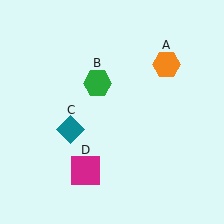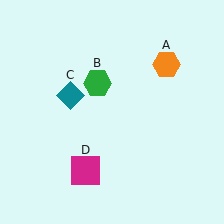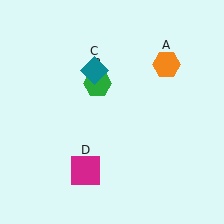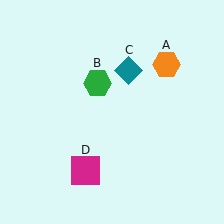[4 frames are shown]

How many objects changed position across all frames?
1 object changed position: teal diamond (object C).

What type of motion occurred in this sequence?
The teal diamond (object C) rotated clockwise around the center of the scene.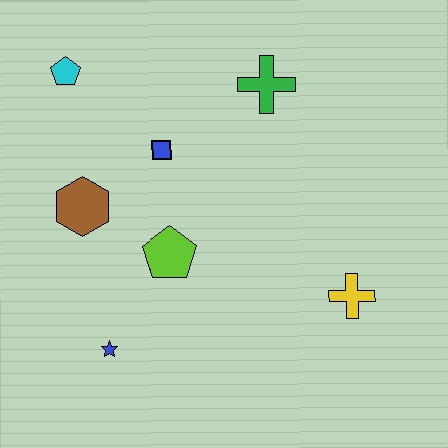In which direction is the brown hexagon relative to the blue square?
The brown hexagon is to the left of the blue square.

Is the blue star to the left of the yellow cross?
Yes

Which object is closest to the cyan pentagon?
The blue square is closest to the cyan pentagon.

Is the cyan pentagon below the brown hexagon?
No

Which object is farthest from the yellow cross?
The cyan pentagon is farthest from the yellow cross.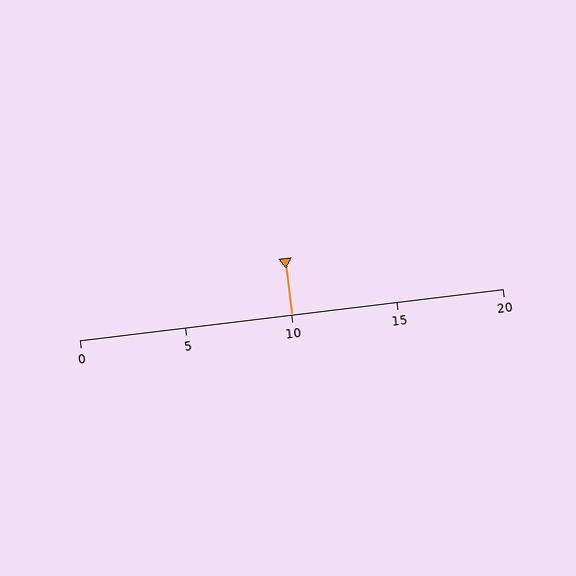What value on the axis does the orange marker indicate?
The marker indicates approximately 10.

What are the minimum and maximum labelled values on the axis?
The axis runs from 0 to 20.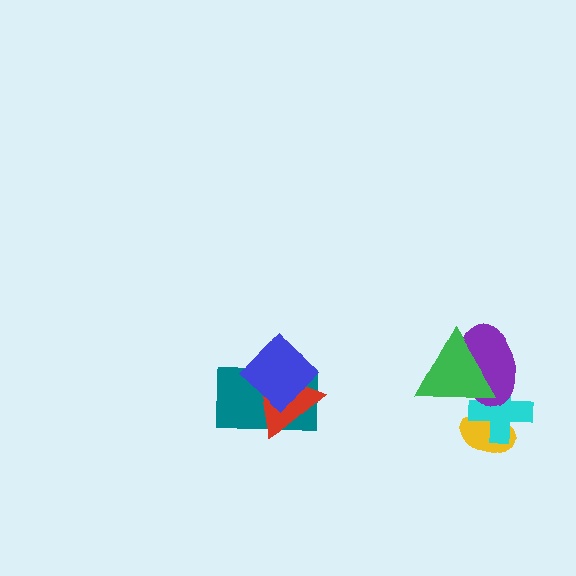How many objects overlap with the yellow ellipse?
2 objects overlap with the yellow ellipse.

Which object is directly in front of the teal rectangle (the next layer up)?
The red triangle is directly in front of the teal rectangle.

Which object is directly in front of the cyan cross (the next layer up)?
The purple ellipse is directly in front of the cyan cross.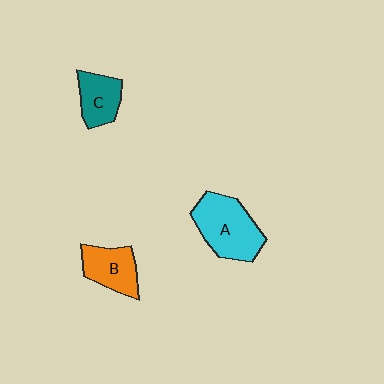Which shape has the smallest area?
Shape C (teal).